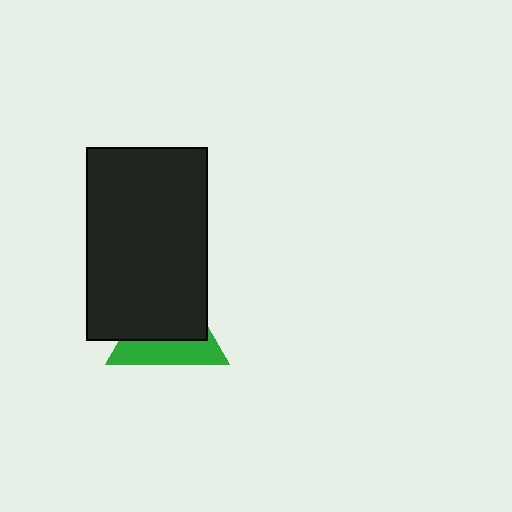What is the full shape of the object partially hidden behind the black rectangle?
The partially hidden object is a green triangle.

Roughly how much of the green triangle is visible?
A small part of it is visible (roughly 40%).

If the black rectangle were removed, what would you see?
You would see the complete green triangle.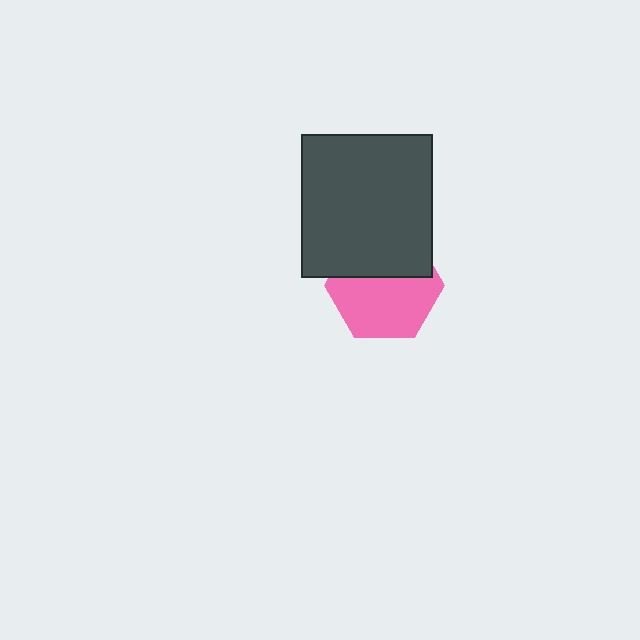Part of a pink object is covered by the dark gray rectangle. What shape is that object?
It is a hexagon.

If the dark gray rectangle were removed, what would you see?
You would see the complete pink hexagon.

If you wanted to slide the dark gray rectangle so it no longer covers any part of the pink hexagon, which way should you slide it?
Slide it up — that is the most direct way to separate the two shapes.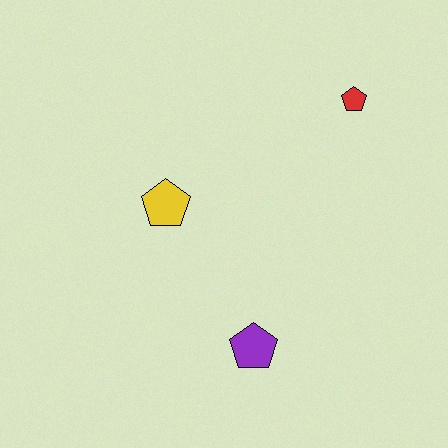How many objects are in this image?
There are 3 objects.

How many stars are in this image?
There are no stars.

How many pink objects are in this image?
There are no pink objects.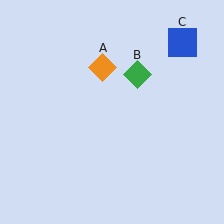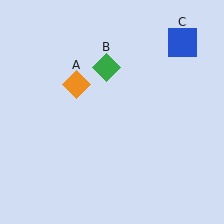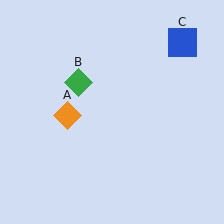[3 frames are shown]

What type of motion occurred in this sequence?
The orange diamond (object A), green diamond (object B) rotated counterclockwise around the center of the scene.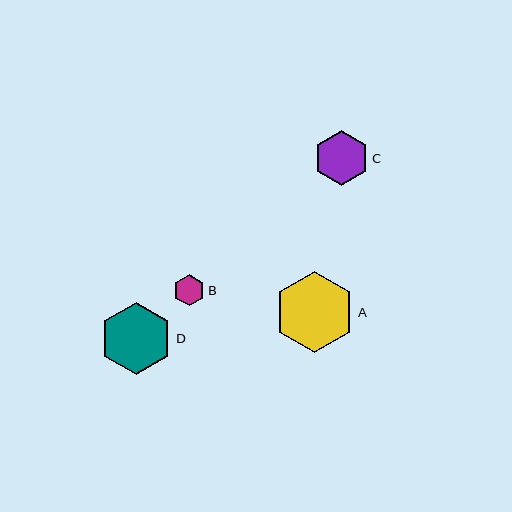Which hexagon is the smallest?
Hexagon B is the smallest with a size of approximately 31 pixels.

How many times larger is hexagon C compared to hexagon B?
Hexagon C is approximately 1.8 times the size of hexagon B.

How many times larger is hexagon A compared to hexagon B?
Hexagon A is approximately 2.6 times the size of hexagon B.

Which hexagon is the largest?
Hexagon A is the largest with a size of approximately 81 pixels.